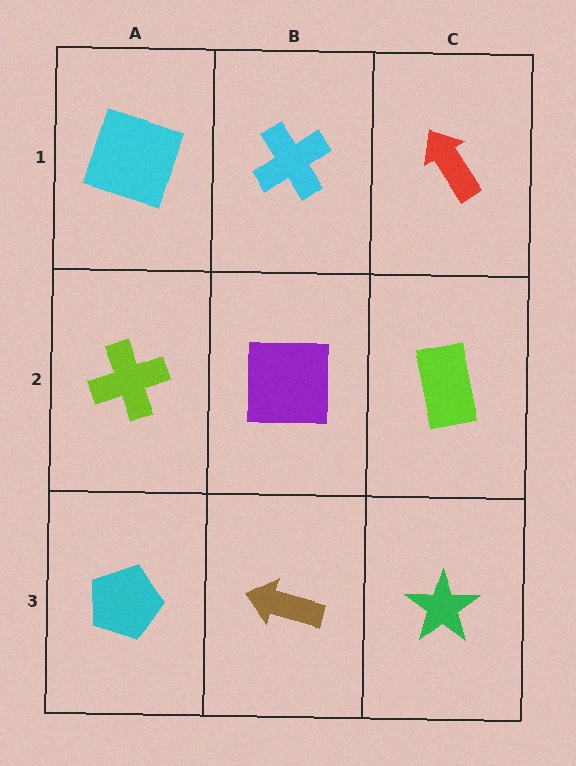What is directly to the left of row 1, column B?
A cyan square.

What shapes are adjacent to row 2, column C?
A red arrow (row 1, column C), a green star (row 3, column C), a purple square (row 2, column B).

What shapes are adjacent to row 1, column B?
A purple square (row 2, column B), a cyan square (row 1, column A), a red arrow (row 1, column C).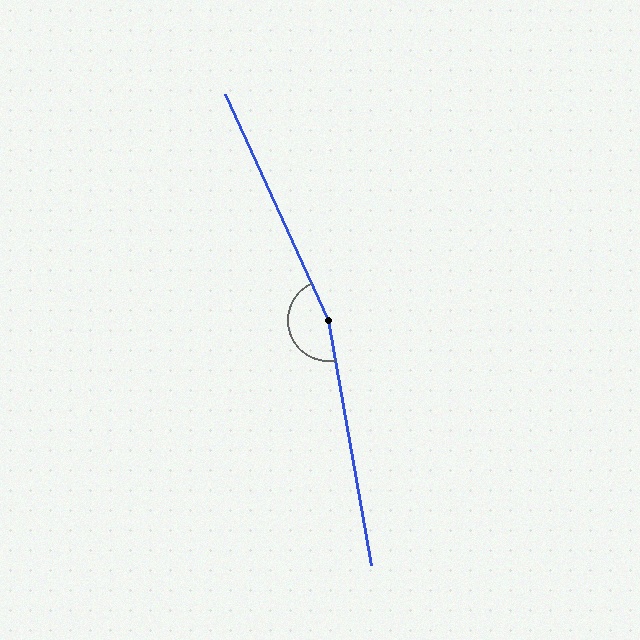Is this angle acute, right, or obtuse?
It is obtuse.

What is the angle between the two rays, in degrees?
Approximately 165 degrees.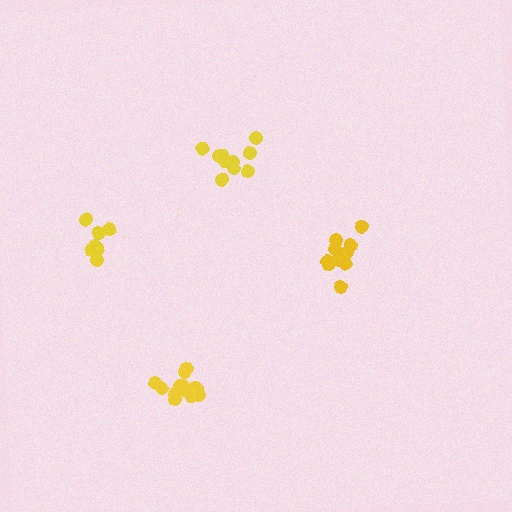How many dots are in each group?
Group 1: 10 dots, Group 2: 12 dots, Group 3: 8 dots, Group 4: 10 dots (40 total).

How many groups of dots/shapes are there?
There are 4 groups.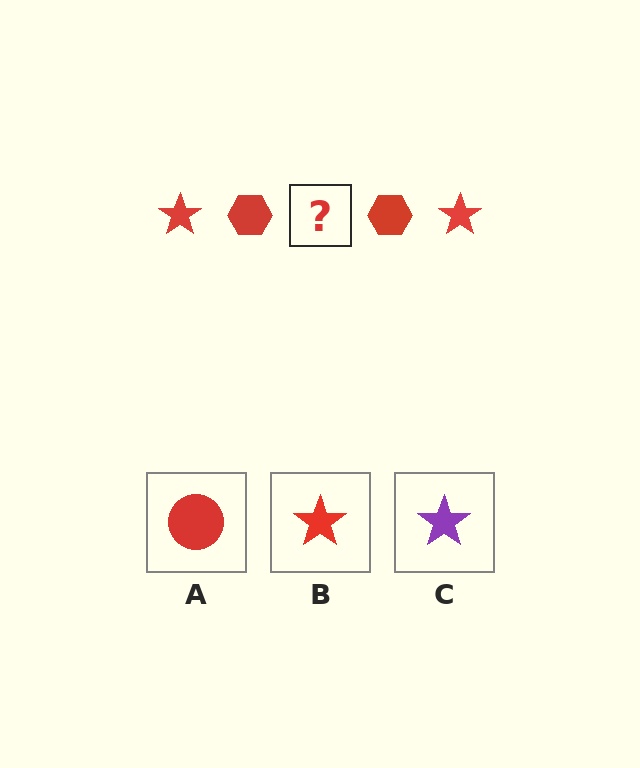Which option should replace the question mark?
Option B.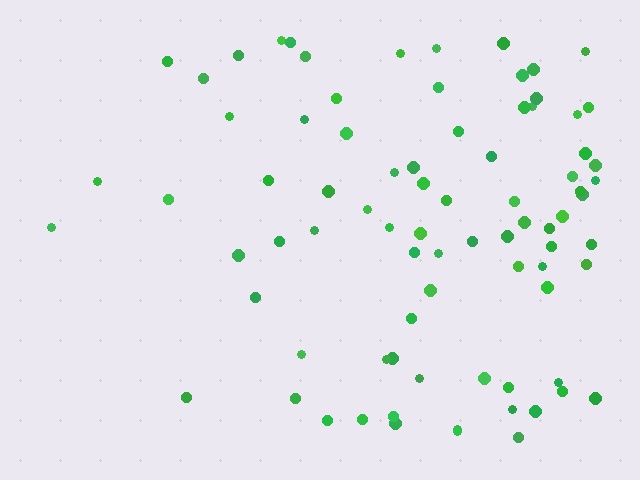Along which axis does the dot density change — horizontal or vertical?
Horizontal.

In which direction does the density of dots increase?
From left to right, with the right side densest.